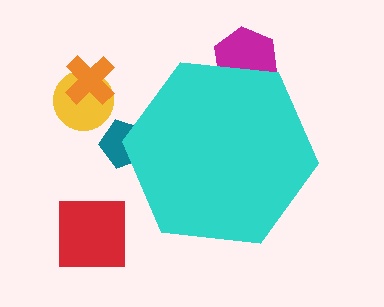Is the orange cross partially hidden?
No, the orange cross is fully visible.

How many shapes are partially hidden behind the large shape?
2 shapes are partially hidden.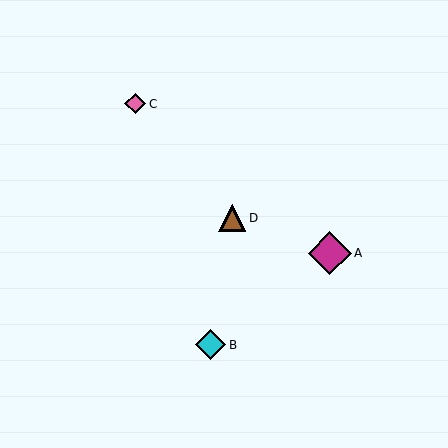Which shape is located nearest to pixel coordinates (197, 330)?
The cyan diamond (labeled B) at (211, 345) is nearest to that location.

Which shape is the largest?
The magenta diamond (labeled A) is the largest.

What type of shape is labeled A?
Shape A is a magenta diamond.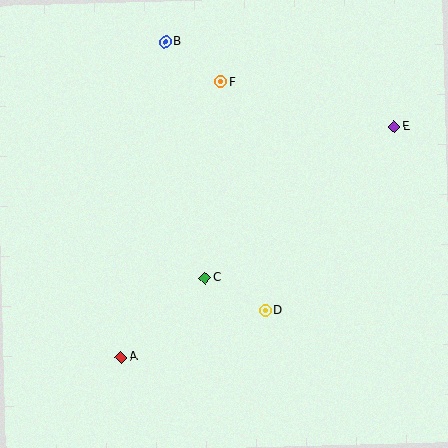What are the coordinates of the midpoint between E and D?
The midpoint between E and D is at (330, 219).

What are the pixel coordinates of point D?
Point D is at (266, 310).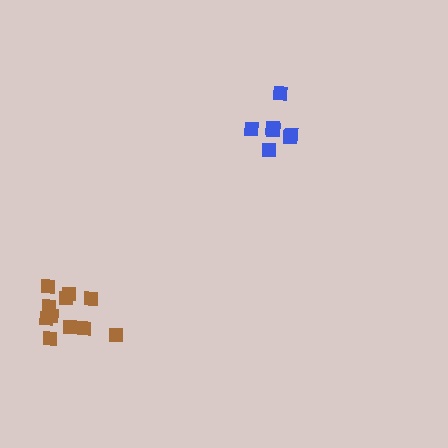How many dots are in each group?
Group 1: 11 dots, Group 2: 7 dots (18 total).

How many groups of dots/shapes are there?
There are 2 groups.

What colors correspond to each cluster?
The clusters are colored: brown, blue.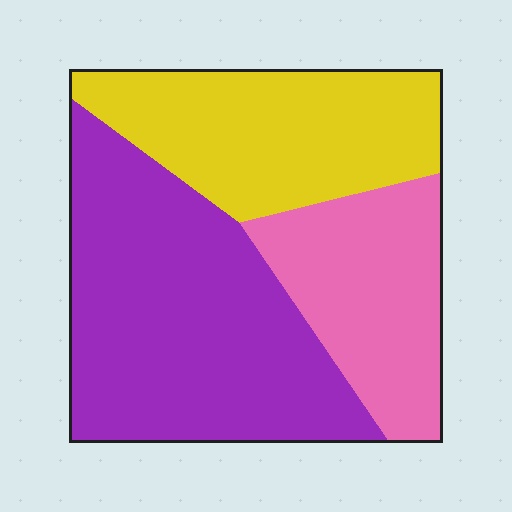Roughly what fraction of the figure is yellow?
Yellow takes up about one third (1/3) of the figure.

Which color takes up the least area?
Pink, at roughly 25%.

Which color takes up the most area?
Purple, at roughly 45%.